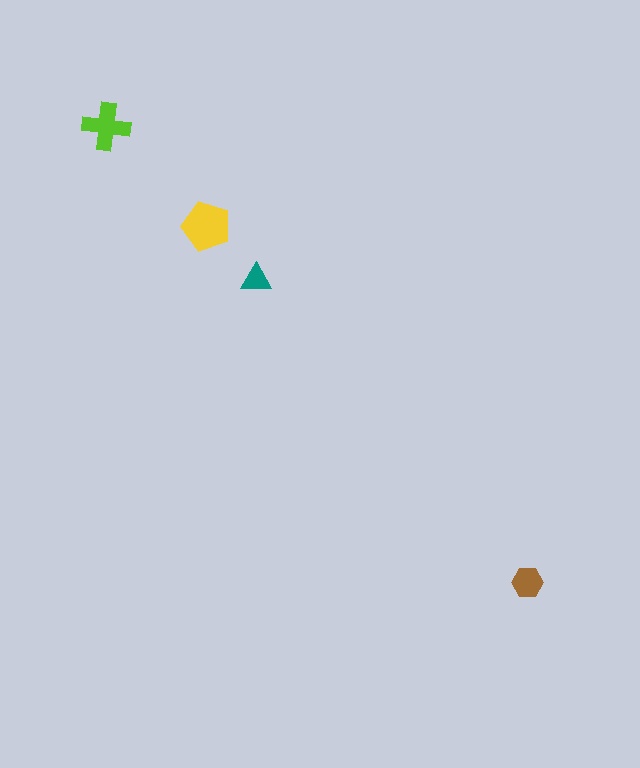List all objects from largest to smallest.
The yellow pentagon, the lime cross, the brown hexagon, the teal triangle.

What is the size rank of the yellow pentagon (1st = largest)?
1st.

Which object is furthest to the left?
The lime cross is leftmost.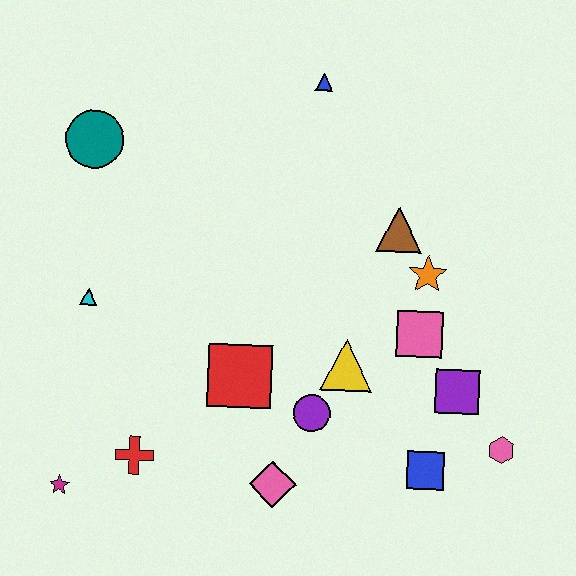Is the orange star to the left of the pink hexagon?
Yes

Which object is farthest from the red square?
The blue triangle is farthest from the red square.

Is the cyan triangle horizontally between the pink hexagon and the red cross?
No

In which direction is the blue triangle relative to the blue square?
The blue triangle is above the blue square.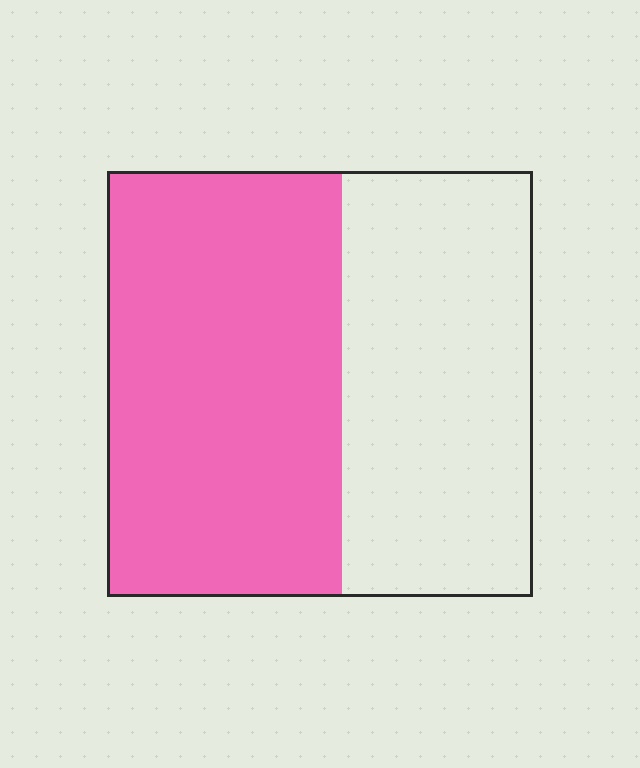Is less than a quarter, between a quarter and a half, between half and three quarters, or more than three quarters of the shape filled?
Between half and three quarters.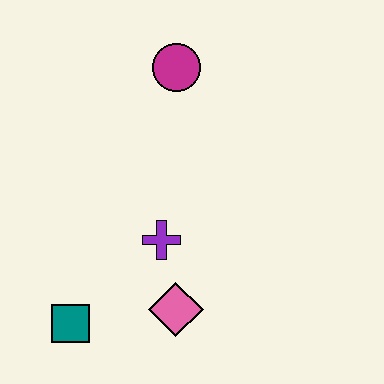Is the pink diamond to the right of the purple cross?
Yes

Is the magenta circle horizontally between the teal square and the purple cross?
No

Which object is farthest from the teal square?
The magenta circle is farthest from the teal square.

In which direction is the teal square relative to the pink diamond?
The teal square is to the left of the pink diamond.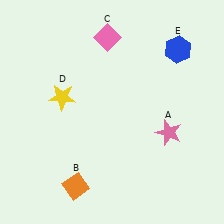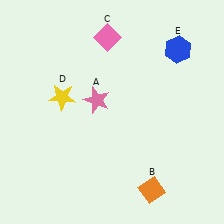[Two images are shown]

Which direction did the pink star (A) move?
The pink star (A) moved left.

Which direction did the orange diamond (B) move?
The orange diamond (B) moved right.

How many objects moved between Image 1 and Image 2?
2 objects moved between the two images.